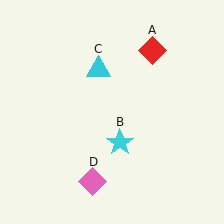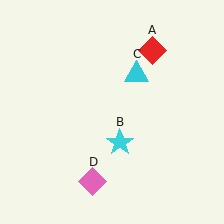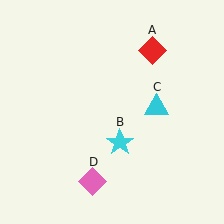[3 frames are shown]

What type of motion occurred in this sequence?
The cyan triangle (object C) rotated clockwise around the center of the scene.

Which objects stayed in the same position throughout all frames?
Red diamond (object A) and cyan star (object B) and pink diamond (object D) remained stationary.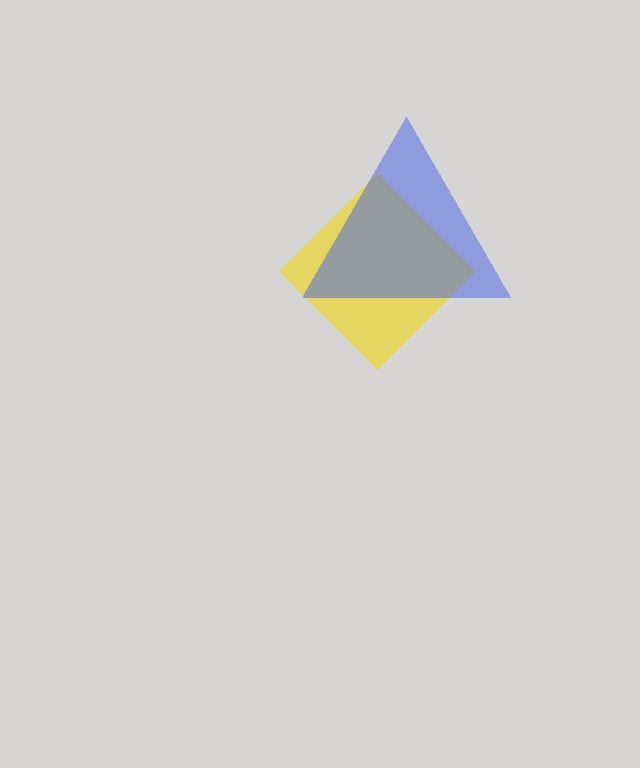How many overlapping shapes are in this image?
There are 2 overlapping shapes in the image.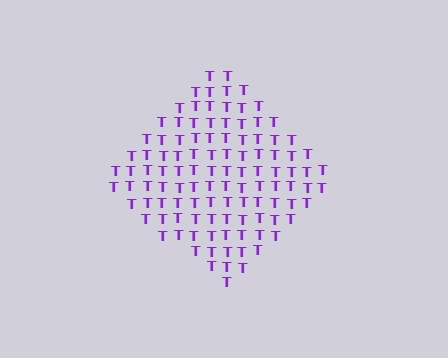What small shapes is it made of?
It is made of small letter T's.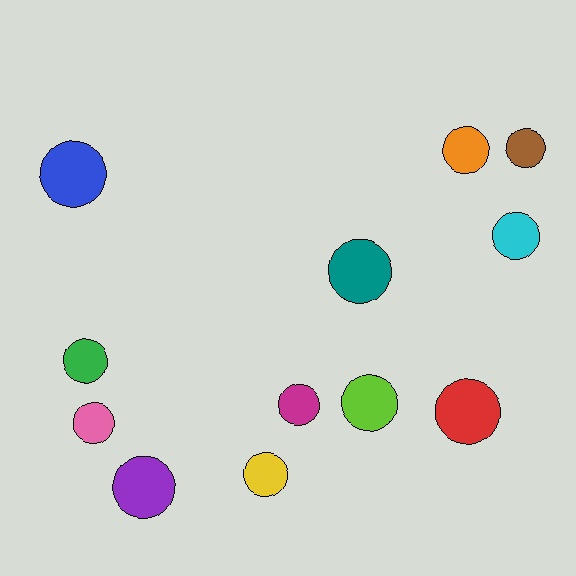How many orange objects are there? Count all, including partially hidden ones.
There is 1 orange object.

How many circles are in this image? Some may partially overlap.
There are 12 circles.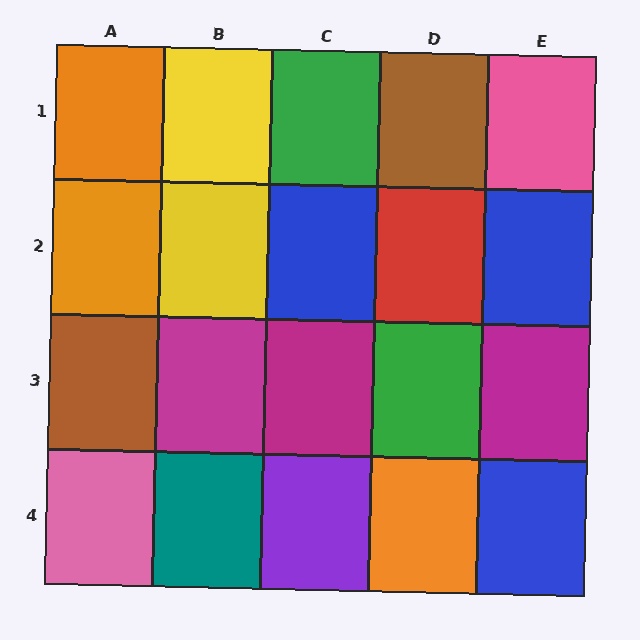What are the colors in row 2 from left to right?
Orange, yellow, blue, red, blue.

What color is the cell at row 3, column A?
Brown.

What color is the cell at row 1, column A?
Orange.